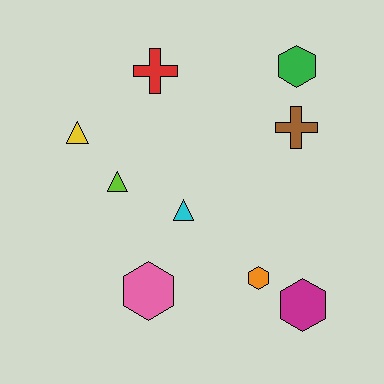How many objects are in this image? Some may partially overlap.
There are 9 objects.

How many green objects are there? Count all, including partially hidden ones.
There is 1 green object.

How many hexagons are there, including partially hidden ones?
There are 4 hexagons.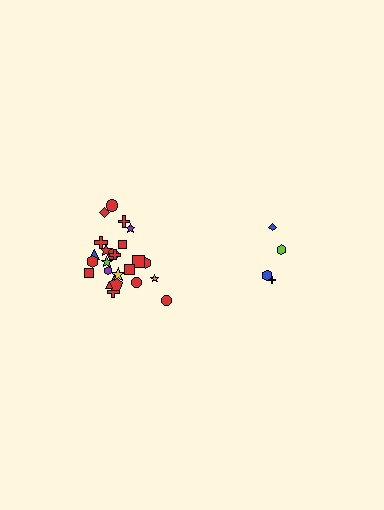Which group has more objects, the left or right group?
The left group.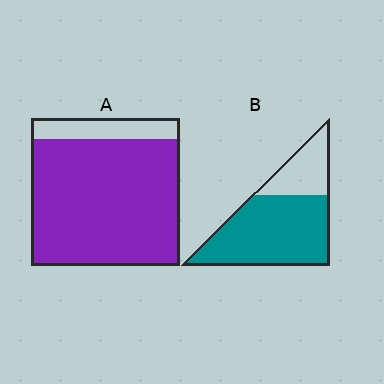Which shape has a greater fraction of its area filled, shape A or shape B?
Shape A.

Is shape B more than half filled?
Yes.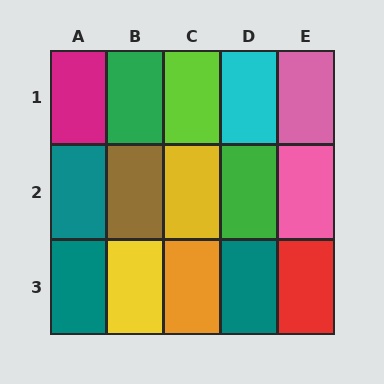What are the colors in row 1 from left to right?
Magenta, green, lime, cyan, pink.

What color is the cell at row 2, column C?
Yellow.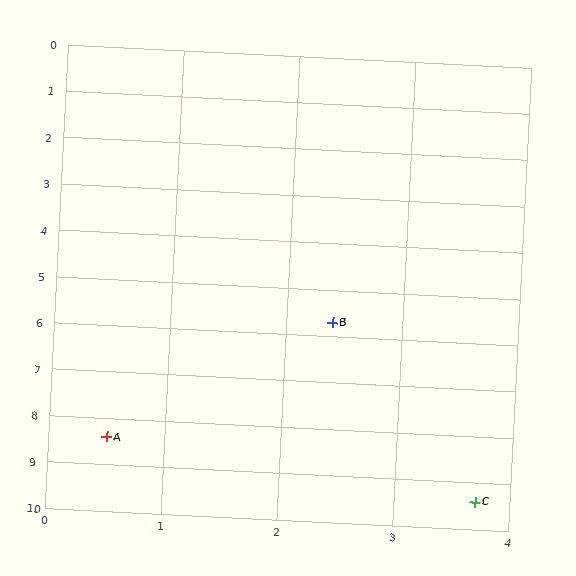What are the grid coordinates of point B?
Point B is at approximately (2.4, 5.7).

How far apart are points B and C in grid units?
Points B and C are about 3.9 grid units apart.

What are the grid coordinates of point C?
Point C is at approximately (3.7, 9.4).